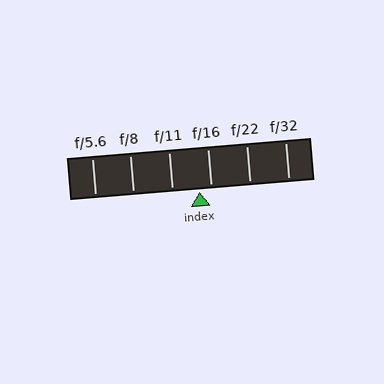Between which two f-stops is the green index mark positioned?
The index mark is between f/11 and f/16.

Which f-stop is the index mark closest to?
The index mark is closest to f/16.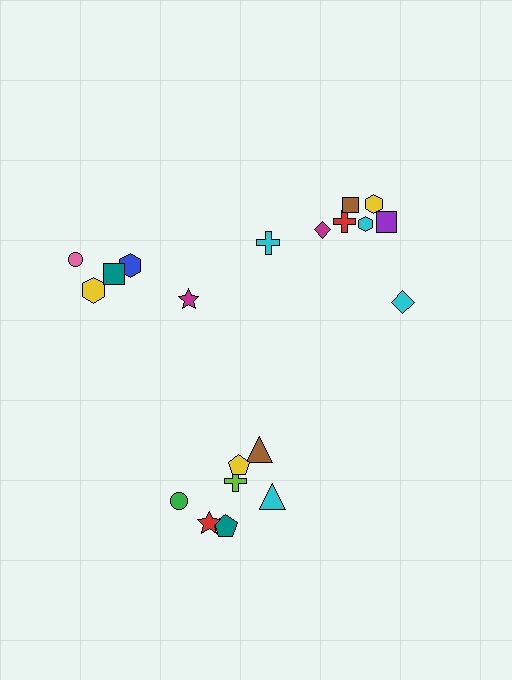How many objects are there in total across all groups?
There are 20 objects.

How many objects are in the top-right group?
There are 8 objects.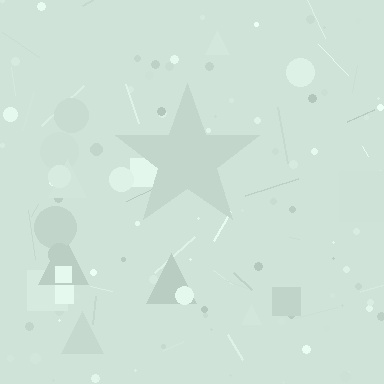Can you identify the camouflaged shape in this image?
The camouflaged shape is a star.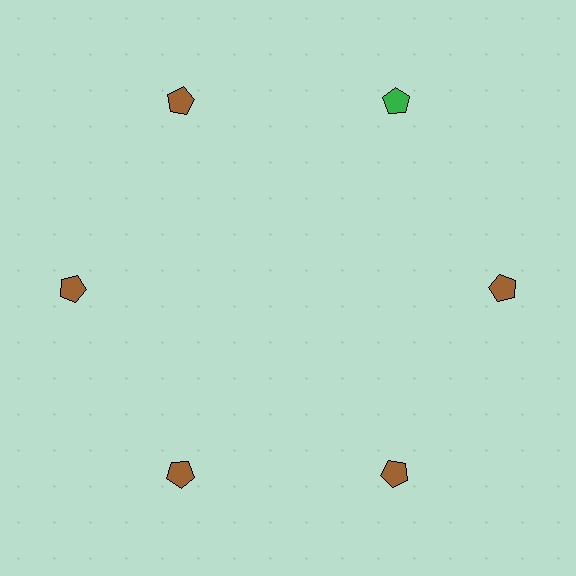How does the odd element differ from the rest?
It has a different color: green instead of brown.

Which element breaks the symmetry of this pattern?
The green pentagon at roughly the 1 o'clock position breaks the symmetry. All other shapes are brown pentagons.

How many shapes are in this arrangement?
There are 6 shapes arranged in a ring pattern.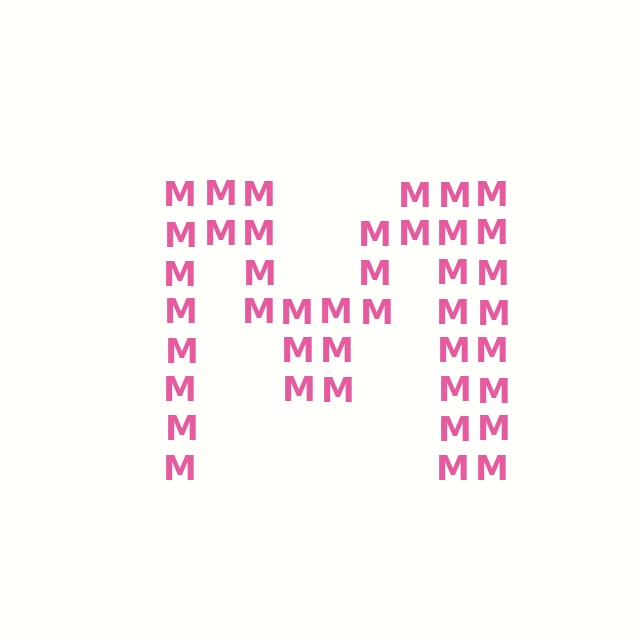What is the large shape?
The large shape is the letter M.